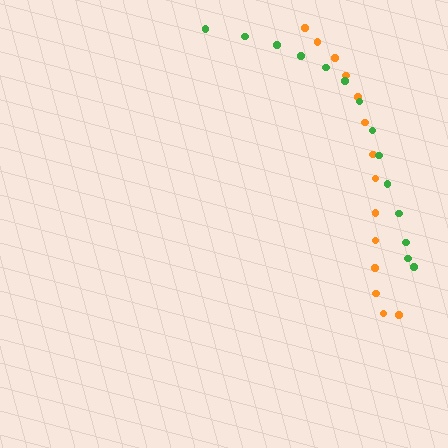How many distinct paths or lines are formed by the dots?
There are 2 distinct paths.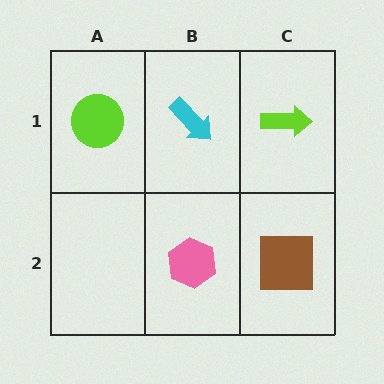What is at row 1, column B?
A cyan arrow.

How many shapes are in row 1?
3 shapes.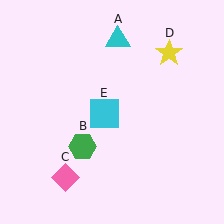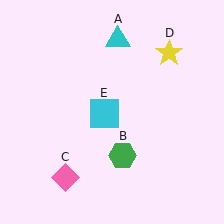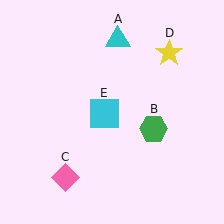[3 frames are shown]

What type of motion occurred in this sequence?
The green hexagon (object B) rotated counterclockwise around the center of the scene.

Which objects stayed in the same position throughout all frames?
Cyan triangle (object A) and pink diamond (object C) and yellow star (object D) and cyan square (object E) remained stationary.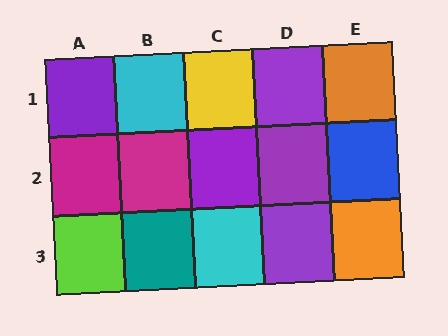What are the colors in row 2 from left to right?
Magenta, magenta, purple, purple, blue.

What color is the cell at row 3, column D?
Purple.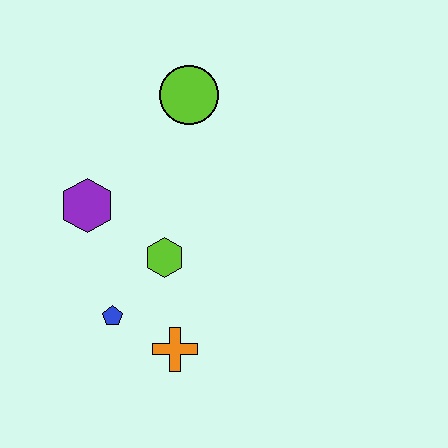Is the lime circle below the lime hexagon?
No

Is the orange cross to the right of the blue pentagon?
Yes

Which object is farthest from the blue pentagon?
The lime circle is farthest from the blue pentagon.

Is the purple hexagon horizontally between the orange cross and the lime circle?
No